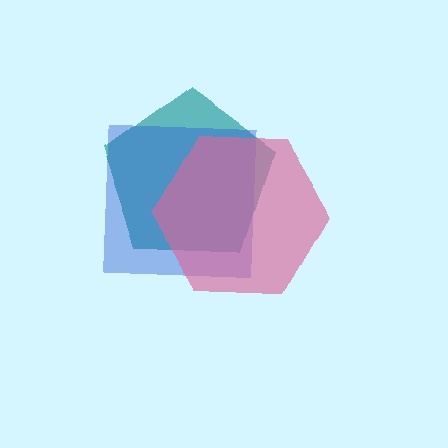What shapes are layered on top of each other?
The layered shapes are: a teal pentagon, a blue square, a pink hexagon.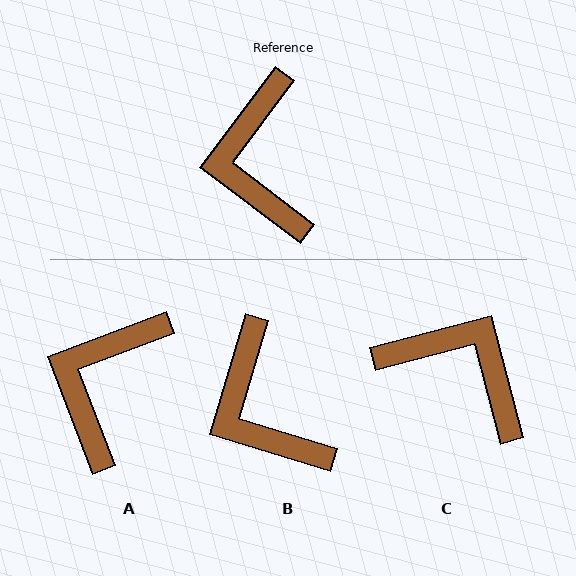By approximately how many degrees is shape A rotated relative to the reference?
Approximately 32 degrees clockwise.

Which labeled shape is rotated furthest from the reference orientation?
C, about 128 degrees away.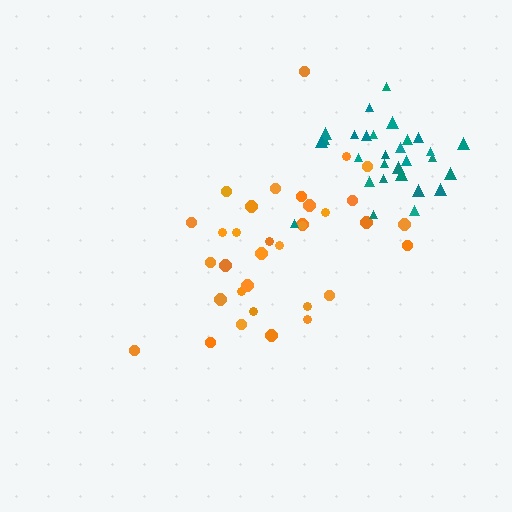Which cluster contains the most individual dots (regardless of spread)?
Orange (34).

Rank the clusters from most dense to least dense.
teal, orange.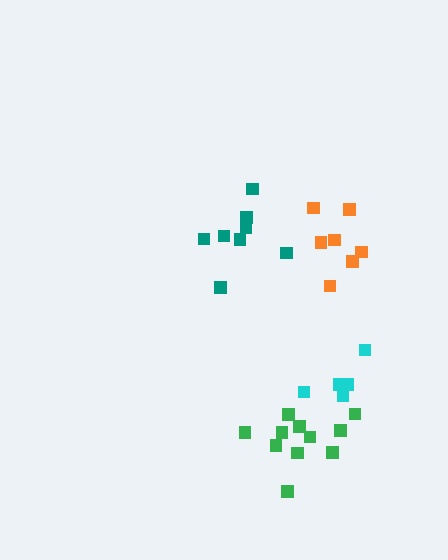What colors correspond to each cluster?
The clusters are colored: green, teal, cyan, orange.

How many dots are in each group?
Group 1: 11 dots, Group 2: 8 dots, Group 3: 6 dots, Group 4: 7 dots (32 total).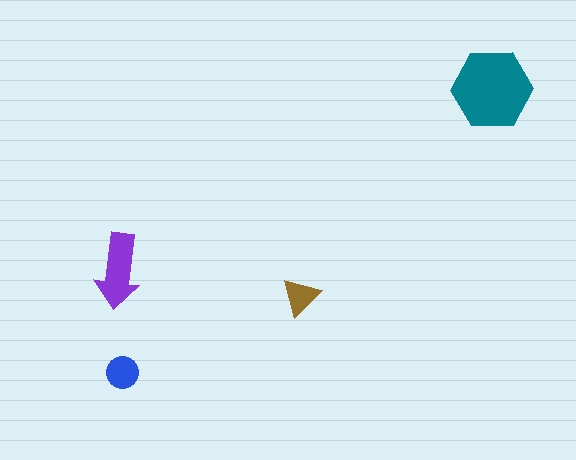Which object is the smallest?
The brown triangle.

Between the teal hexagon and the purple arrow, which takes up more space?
The teal hexagon.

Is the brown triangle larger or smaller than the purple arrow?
Smaller.